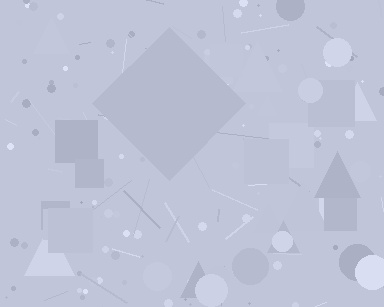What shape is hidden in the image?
A diamond is hidden in the image.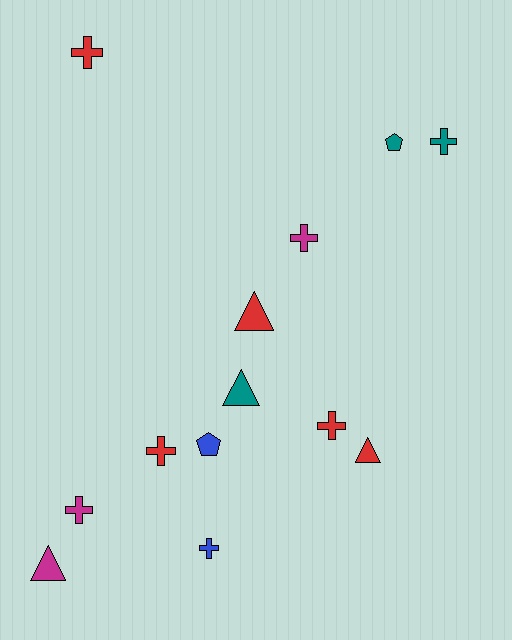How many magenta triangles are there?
There is 1 magenta triangle.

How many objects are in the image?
There are 13 objects.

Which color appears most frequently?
Red, with 5 objects.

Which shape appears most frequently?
Cross, with 7 objects.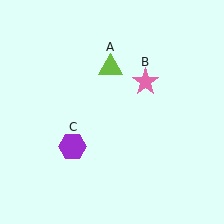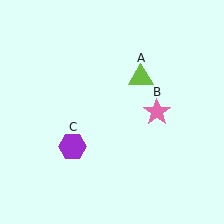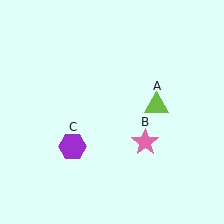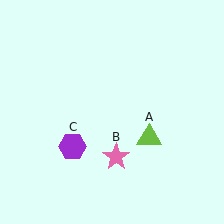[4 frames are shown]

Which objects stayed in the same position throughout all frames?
Purple hexagon (object C) remained stationary.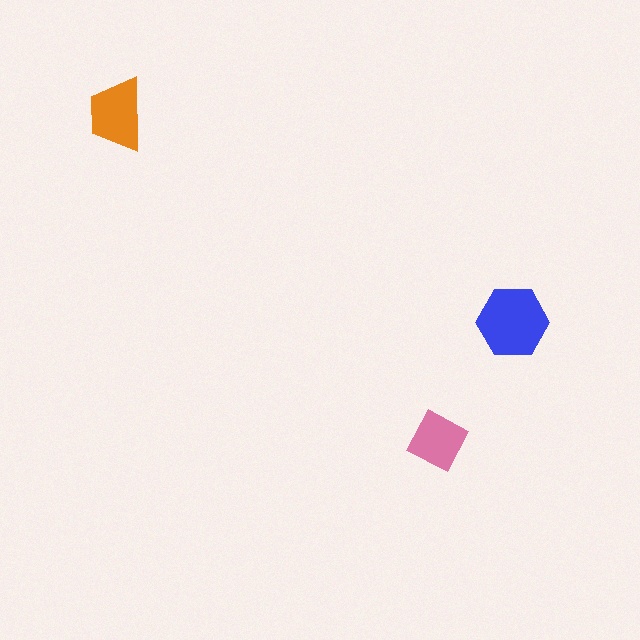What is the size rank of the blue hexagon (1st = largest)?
1st.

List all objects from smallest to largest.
The pink diamond, the orange trapezoid, the blue hexagon.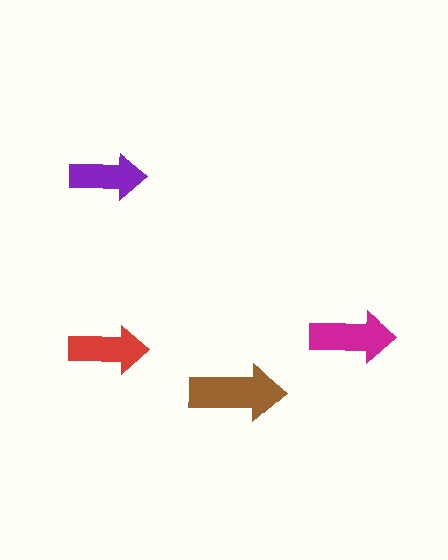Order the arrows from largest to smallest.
the brown one, the magenta one, the red one, the purple one.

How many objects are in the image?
There are 4 objects in the image.